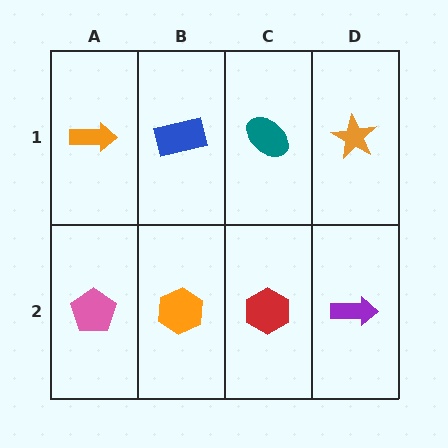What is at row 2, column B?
An orange hexagon.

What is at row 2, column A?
A pink pentagon.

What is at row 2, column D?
A purple arrow.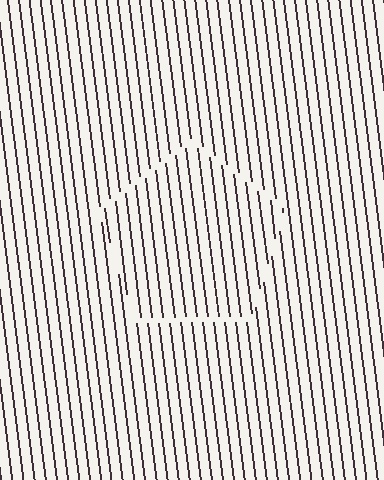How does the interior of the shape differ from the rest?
The interior of the shape contains the same grating, shifted by half a period — the contour is defined by the phase discontinuity where line-ends from the inner and outer gratings abut.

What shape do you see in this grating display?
An illusory pentagon. The interior of the shape contains the same grating, shifted by half a period — the contour is defined by the phase discontinuity where line-ends from the inner and outer gratings abut.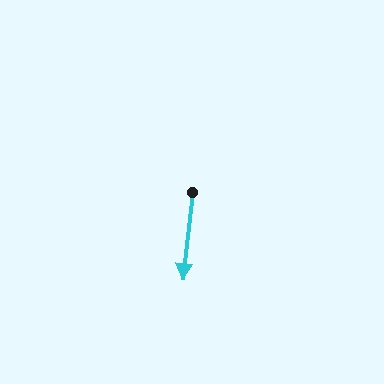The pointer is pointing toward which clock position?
Roughly 6 o'clock.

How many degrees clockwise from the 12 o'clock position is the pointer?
Approximately 186 degrees.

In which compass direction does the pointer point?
South.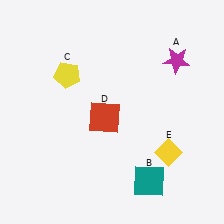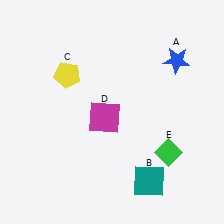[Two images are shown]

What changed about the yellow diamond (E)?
In Image 1, E is yellow. In Image 2, it changed to green.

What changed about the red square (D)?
In Image 1, D is red. In Image 2, it changed to magenta.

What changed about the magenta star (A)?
In Image 1, A is magenta. In Image 2, it changed to blue.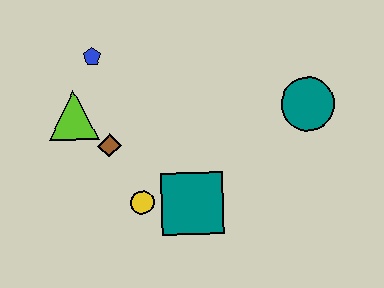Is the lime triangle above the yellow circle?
Yes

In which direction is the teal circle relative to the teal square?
The teal circle is to the right of the teal square.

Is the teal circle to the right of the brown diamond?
Yes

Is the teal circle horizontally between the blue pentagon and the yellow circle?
No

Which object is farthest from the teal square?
The blue pentagon is farthest from the teal square.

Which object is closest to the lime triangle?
The brown diamond is closest to the lime triangle.